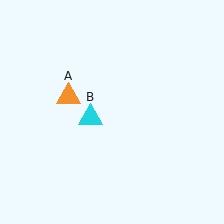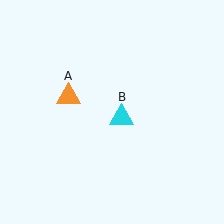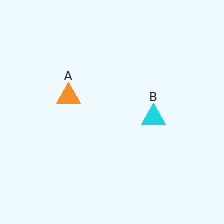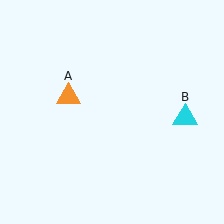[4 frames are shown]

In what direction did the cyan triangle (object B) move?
The cyan triangle (object B) moved right.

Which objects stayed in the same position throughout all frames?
Orange triangle (object A) remained stationary.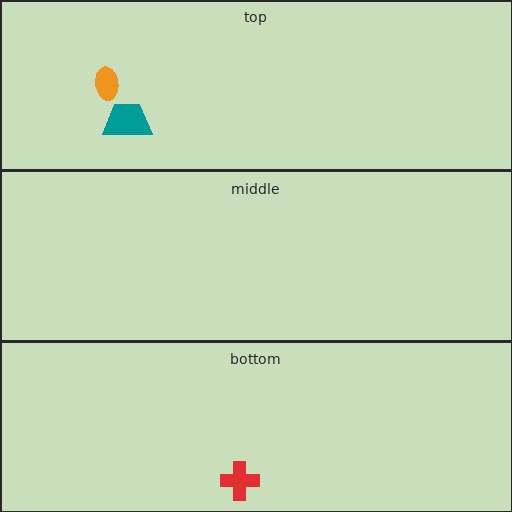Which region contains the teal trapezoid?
The top region.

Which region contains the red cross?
The bottom region.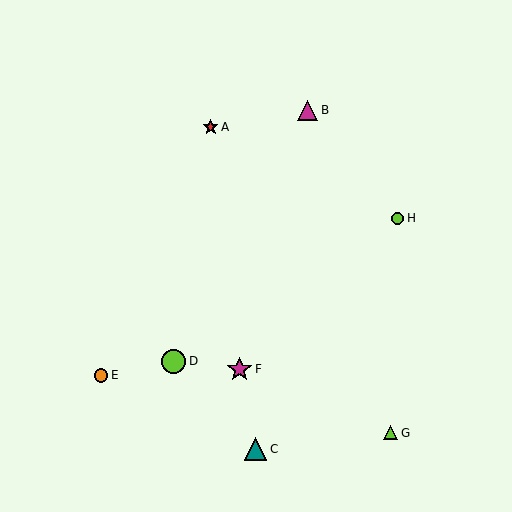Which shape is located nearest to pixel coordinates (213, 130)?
The red star (labeled A) at (211, 127) is nearest to that location.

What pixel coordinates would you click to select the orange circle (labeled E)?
Click at (101, 375) to select the orange circle E.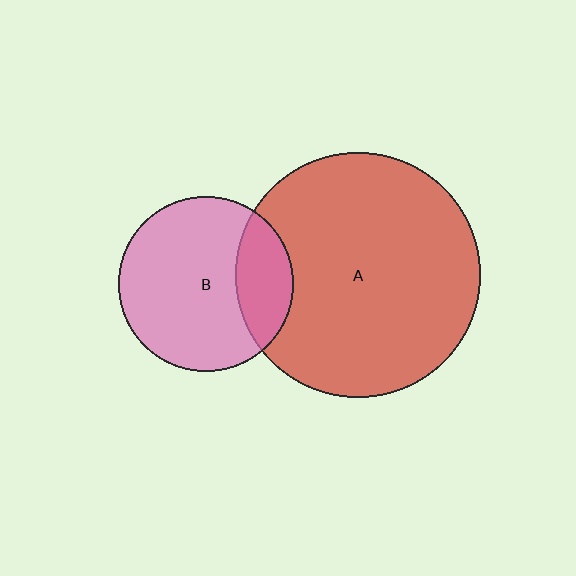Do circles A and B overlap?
Yes.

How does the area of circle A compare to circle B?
Approximately 2.0 times.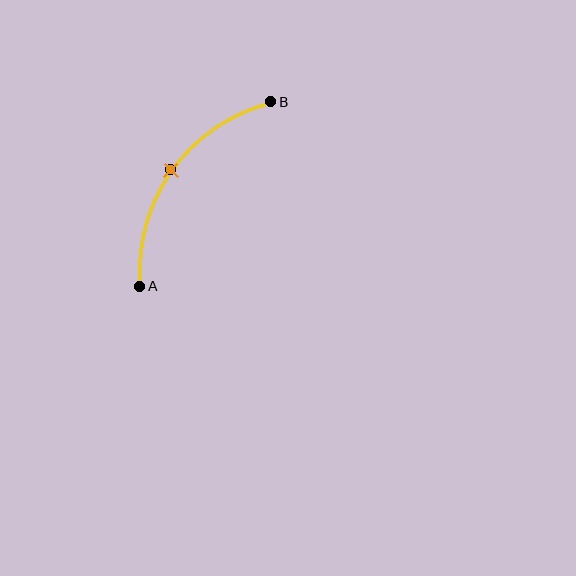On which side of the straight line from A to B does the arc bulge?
The arc bulges above and to the left of the straight line connecting A and B.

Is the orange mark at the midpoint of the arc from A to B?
Yes. The orange mark lies on the arc at equal arc-length from both A and B — it is the arc midpoint.